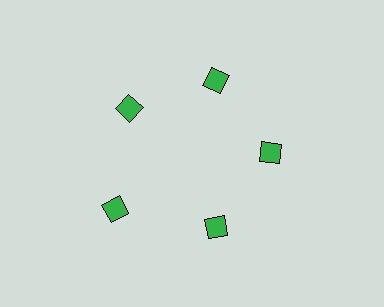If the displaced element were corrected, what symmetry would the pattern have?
It would have 5-fold rotational symmetry — the pattern would map onto itself every 72 degrees.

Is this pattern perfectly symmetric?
No. The 5 green squares are arranged in a ring, but one element near the 8 o'clock position is pushed outward from the center, breaking the 5-fold rotational symmetry.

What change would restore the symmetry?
The symmetry would be restored by moving it inward, back onto the ring so that all 5 squares sit at equal angles and equal distance from the center.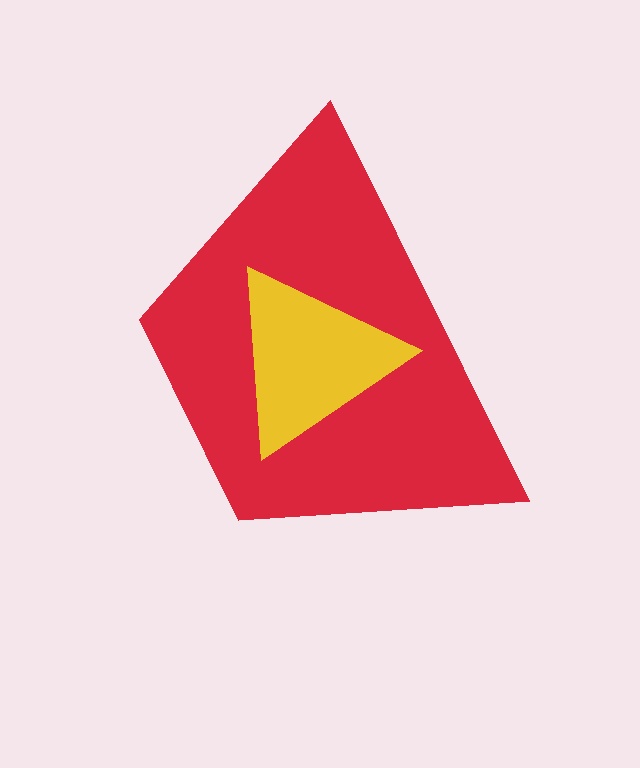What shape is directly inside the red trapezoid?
The yellow triangle.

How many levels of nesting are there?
2.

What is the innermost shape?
The yellow triangle.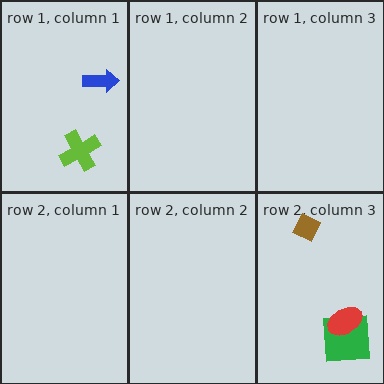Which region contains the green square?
The row 2, column 3 region.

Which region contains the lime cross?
The row 1, column 1 region.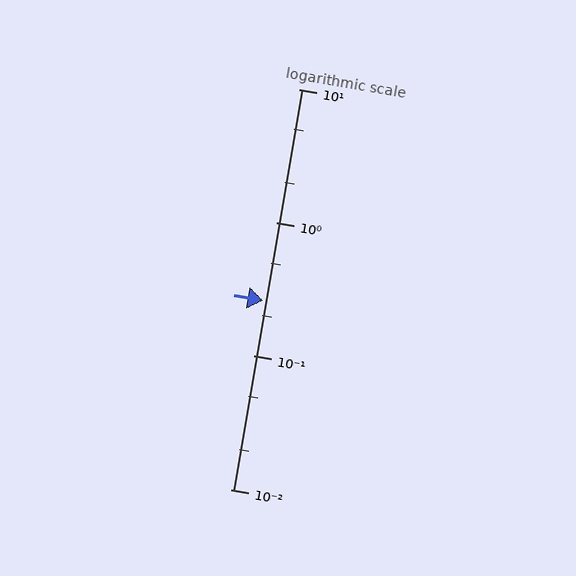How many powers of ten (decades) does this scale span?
The scale spans 3 decades, from 0.01 to 10.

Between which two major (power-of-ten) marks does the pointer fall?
The pointer is between 0.1 and 1.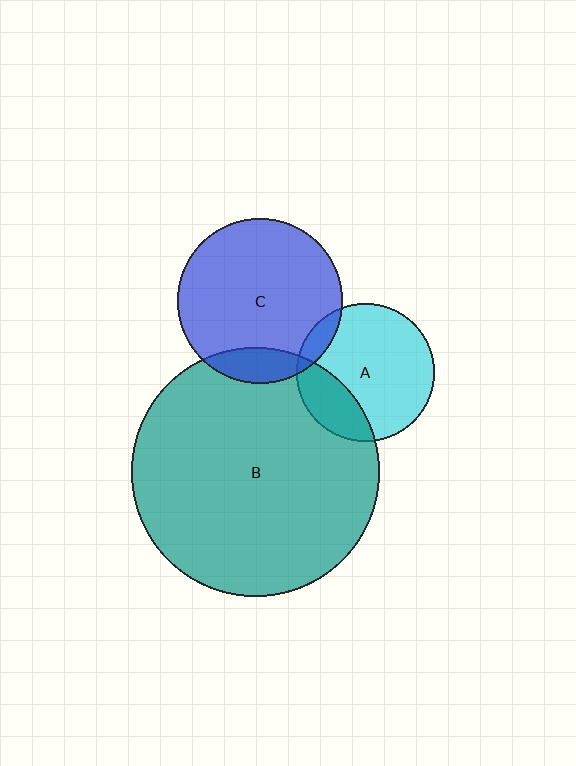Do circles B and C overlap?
Yes.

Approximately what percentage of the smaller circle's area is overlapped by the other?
Approximately 15%.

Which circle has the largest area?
Circle B (teal).